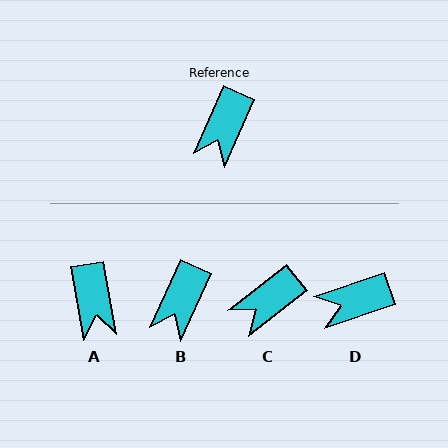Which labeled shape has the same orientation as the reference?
B.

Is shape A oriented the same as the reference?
No, it is off by about 34 degrees.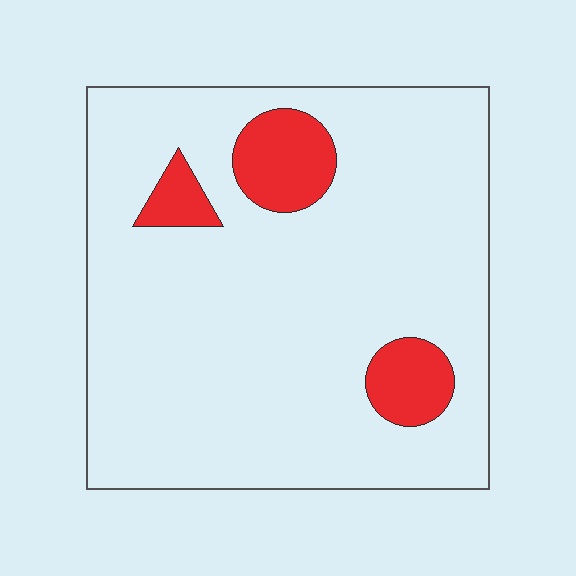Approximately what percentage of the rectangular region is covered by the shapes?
Approximately 10%.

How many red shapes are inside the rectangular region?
3.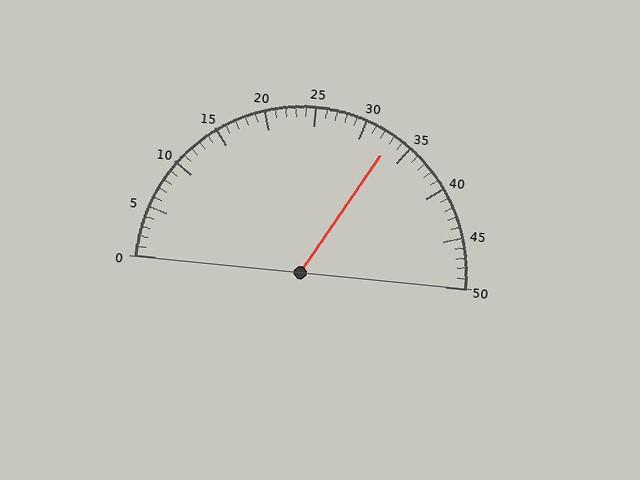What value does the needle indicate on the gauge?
The needle indicates approximately 33.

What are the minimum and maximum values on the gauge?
The gauge ranges from 0 to 50.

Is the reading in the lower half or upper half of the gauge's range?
The reading is in the upper half of the range (0 to 50).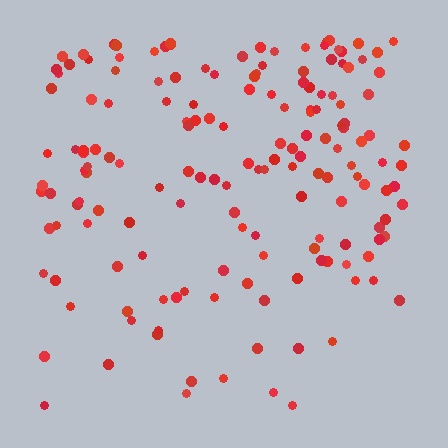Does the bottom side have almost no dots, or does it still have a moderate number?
Still a moderate number, just noticeably fewer than the top.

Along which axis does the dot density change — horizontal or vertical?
Vertical.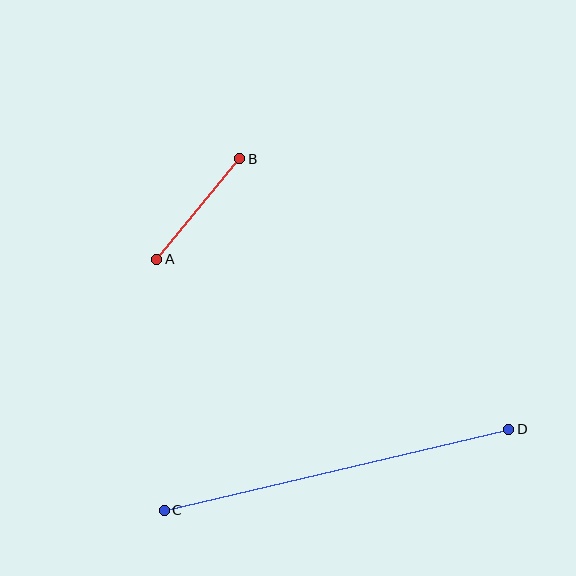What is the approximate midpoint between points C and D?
The midpoint is at approximately (336, 470) pixels.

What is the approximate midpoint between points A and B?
The midpoint is at approximately (198, 209) pixels.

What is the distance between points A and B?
The distance is approximately 130 pixels.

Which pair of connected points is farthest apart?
Points C and D are farthest apart.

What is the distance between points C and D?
The distance is approximately 354 pixels.